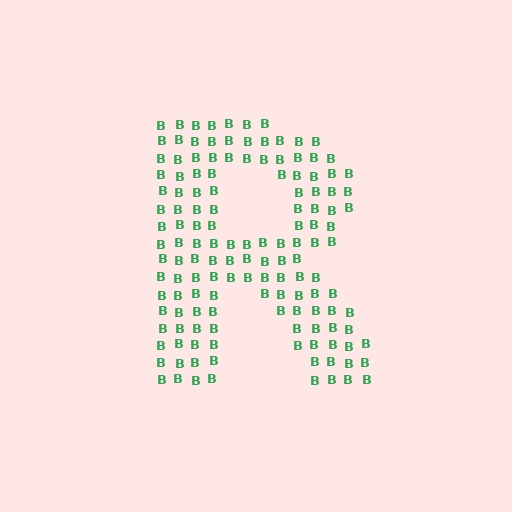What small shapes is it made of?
It is made of small letter B's.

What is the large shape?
The large shape is the letter R.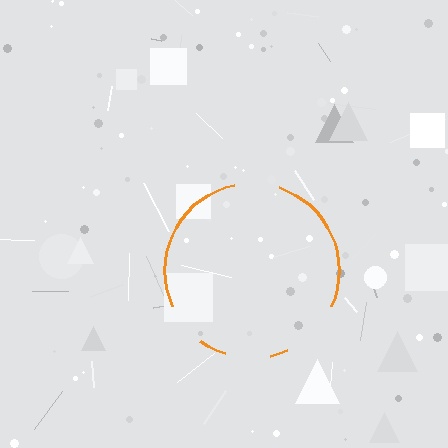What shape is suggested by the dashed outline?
The dashed outline suggests a circle.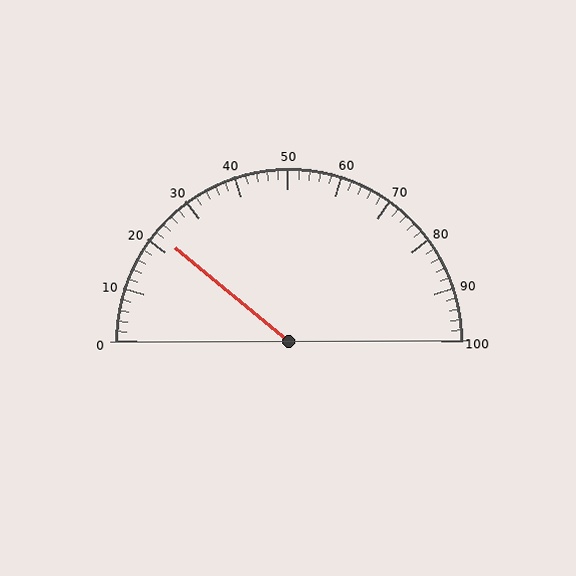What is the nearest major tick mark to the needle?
The nearest major tick mark is 20.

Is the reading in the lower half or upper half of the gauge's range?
The reading is in the lower half of the range (0 to 100).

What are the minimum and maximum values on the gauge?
The gauge ranges from 0 to 100.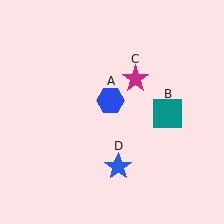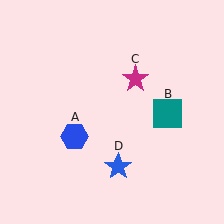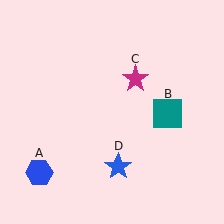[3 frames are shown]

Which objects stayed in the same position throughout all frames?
Teal square (object B) and magenta star (object C) and blue star (object D) remained stationary.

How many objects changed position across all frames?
1 object changed position: blue hexagon (object A).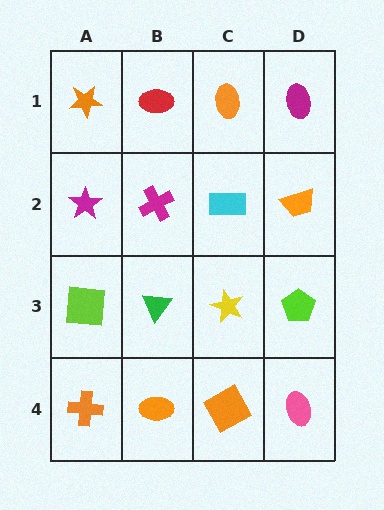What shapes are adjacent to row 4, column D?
A lime pentagon (row 3, column D), an orange square (row 4, column C).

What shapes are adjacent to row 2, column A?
An orange star (row 1, column A), a lime square (row 3, column A), a magenta cross (row 2, column B).